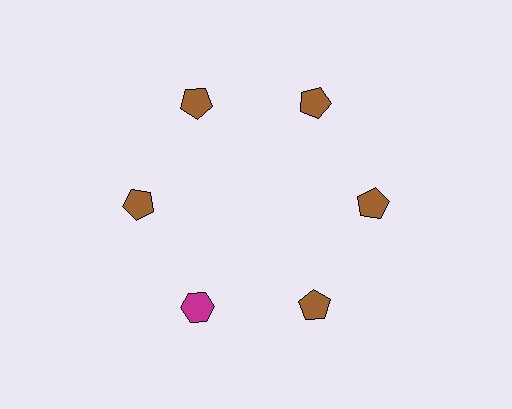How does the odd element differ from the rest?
It differs in both color (magenta instead of brown) and shape (hexagon instead of pentagon).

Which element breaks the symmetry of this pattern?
The magenta hexagon at roughly the 7 o'clock position breaks the symmetry. All other shapes are brown pentagons.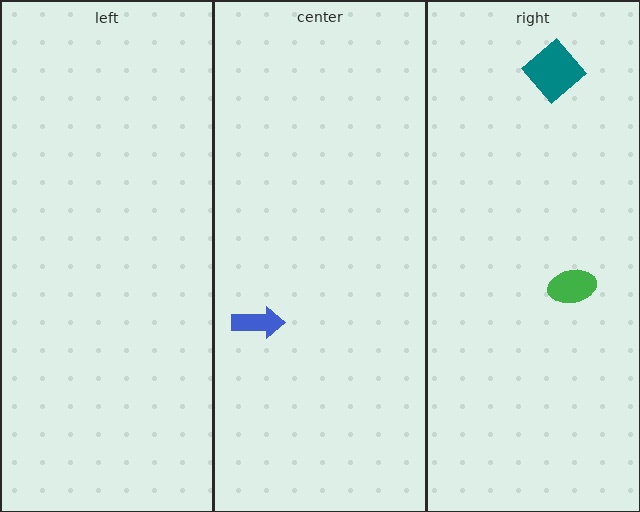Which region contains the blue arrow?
The center region.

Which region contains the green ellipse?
The right region.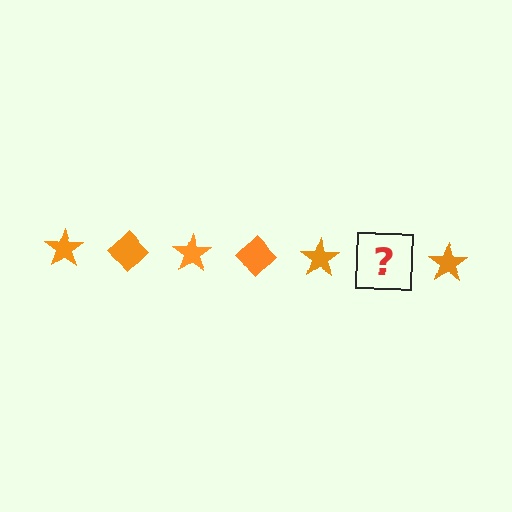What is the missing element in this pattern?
The missing element is an orange diamond.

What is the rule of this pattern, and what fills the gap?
The rule is that the pattern cycles through star, diamond shapes in orange. The gap should be filled with an orange diamond.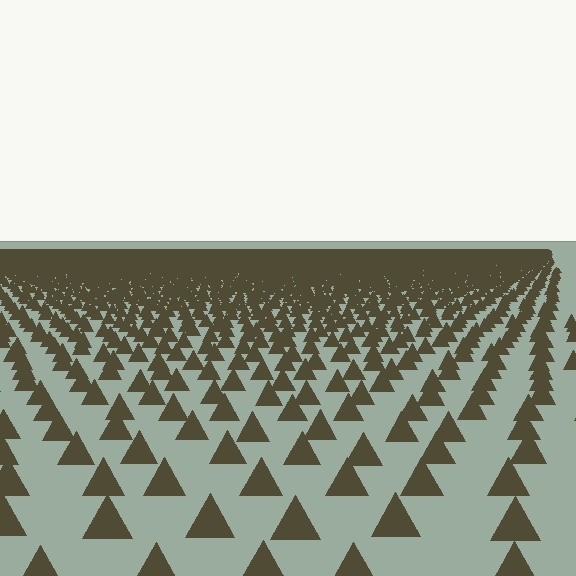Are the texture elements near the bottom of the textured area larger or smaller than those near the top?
Larger. Near the bottom, elements are closer to the viewer and appear at a bigger on-screen size.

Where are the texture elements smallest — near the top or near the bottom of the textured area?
Near the top.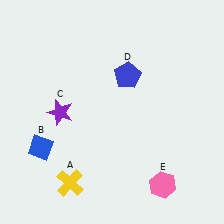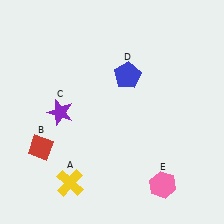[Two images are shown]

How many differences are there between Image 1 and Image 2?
There is 1 difference between the two images.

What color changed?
The diamond (B) changed from blue in Image 1 to red in Image 2.